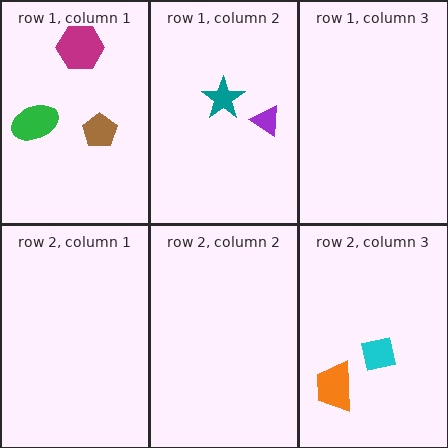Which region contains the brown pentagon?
The row 1, column 1 region.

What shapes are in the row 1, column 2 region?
The purple triangle, the teal star.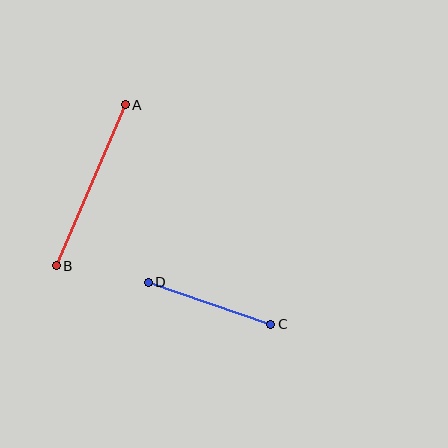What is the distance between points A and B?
The distance is approximately 175 pixels.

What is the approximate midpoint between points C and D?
The midpoint is at approximately (209, 303) pixels.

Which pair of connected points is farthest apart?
Points A and B are farthest apart.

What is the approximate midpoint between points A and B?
The midpoint is at approximately (91, 185) pixels.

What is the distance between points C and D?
The distance is approximately 129 pixels.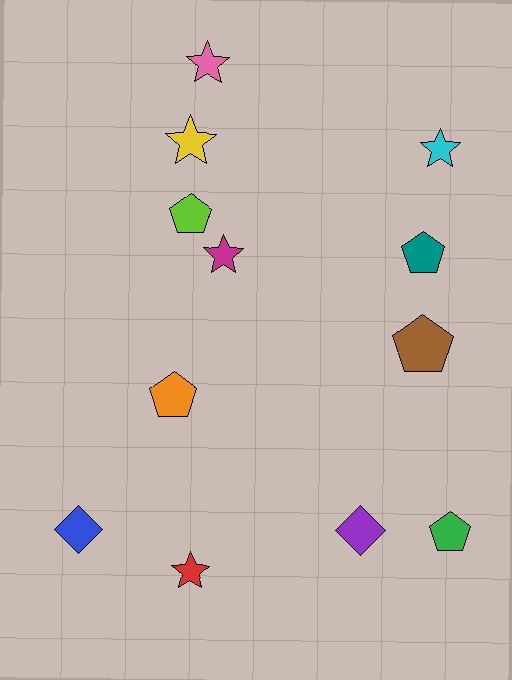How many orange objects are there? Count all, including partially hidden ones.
There is 1 orange object.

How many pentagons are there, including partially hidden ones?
There are 5 pentagons.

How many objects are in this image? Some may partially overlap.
There are 12 objects.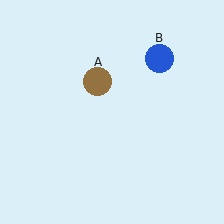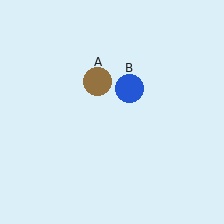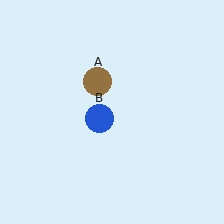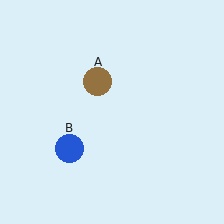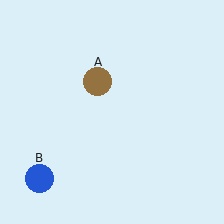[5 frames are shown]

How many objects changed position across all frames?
1 object changed position: blue circle (object B).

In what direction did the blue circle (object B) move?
The blue circle (object B) moved down and to the left.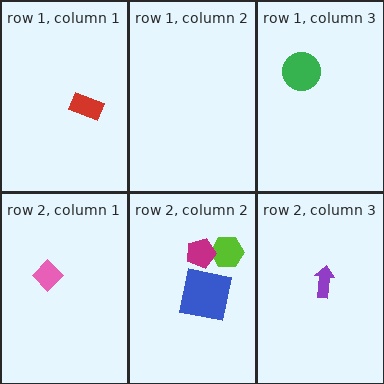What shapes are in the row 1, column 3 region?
The green circle.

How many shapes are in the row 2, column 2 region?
3.